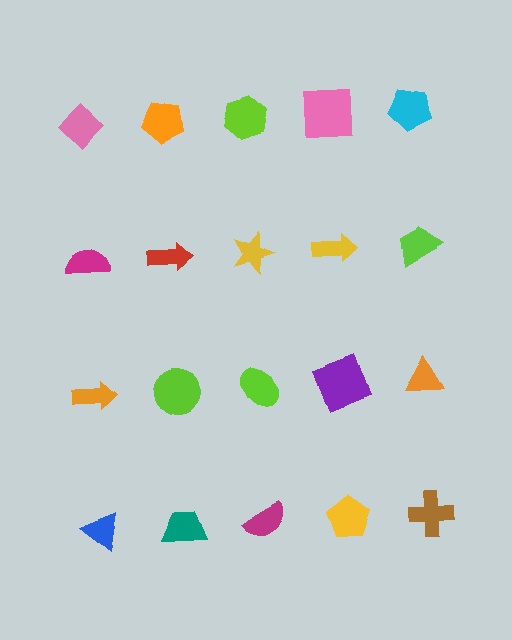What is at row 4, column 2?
A teal trapezoid.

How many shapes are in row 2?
5 shapes.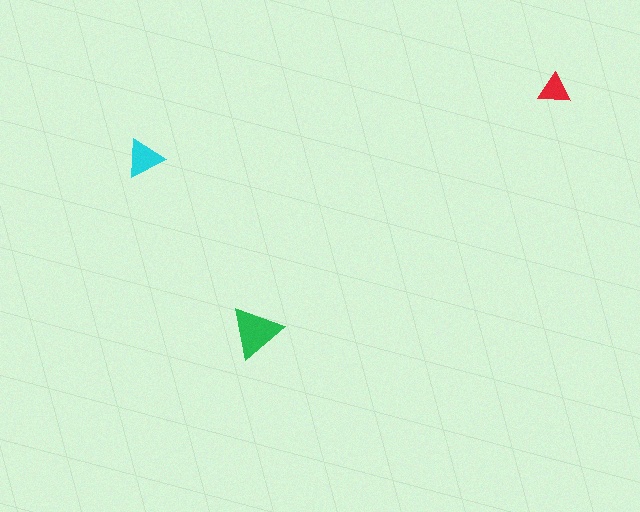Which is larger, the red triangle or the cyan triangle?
The cyan one.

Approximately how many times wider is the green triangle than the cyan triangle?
About 1.5 times wider.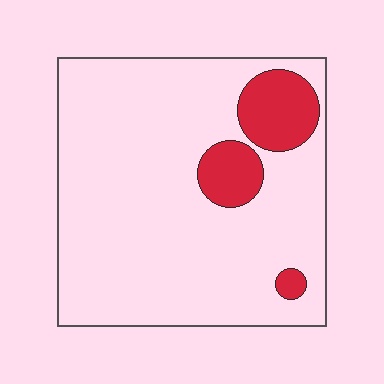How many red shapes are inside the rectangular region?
3.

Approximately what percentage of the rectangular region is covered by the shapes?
Approximately 15%.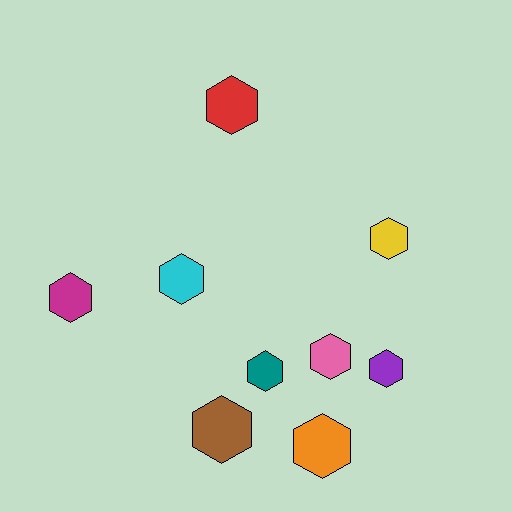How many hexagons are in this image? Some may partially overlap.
There are 9 hexagons.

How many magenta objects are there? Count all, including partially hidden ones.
There is 1 magenta object.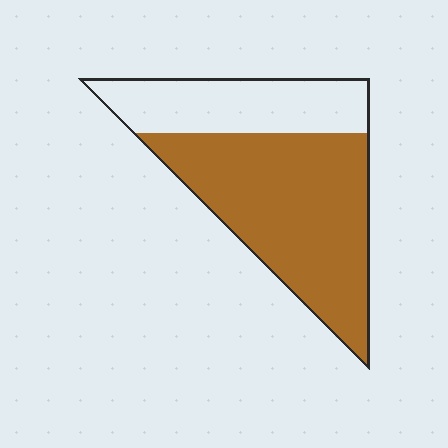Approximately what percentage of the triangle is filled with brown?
Approximately 65%.